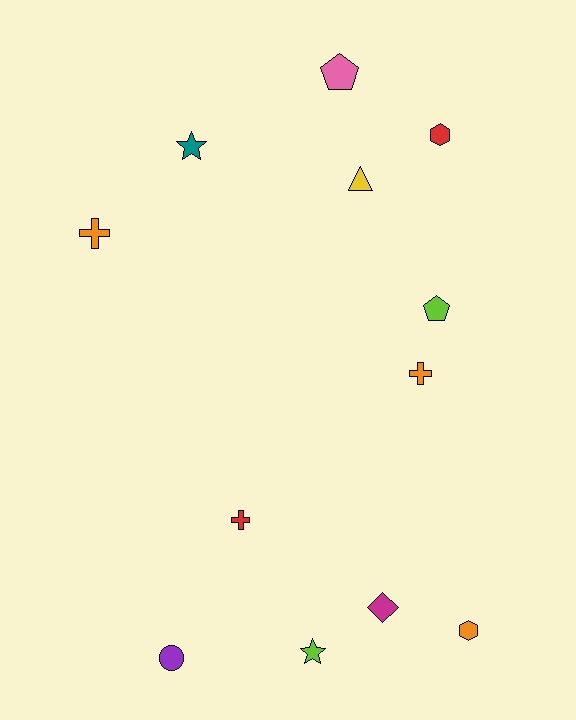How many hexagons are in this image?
There are 2 hexagons.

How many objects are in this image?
There are 12 objects.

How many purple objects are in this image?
There is 1 purple object.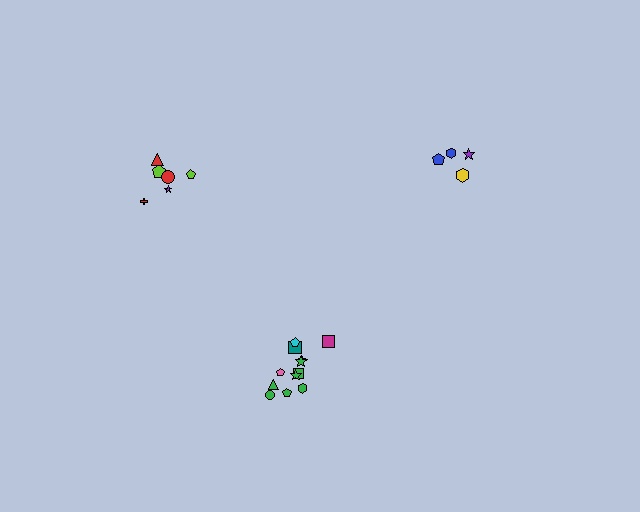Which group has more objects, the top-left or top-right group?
The top-left group.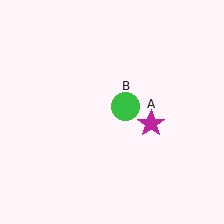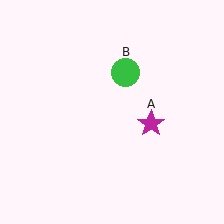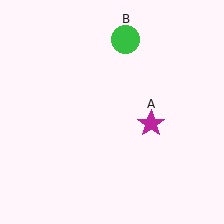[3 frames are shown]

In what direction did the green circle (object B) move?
The green circle (object B) moved up.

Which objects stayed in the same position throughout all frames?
Magenta star (object A) remained stationary.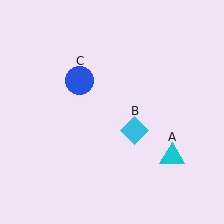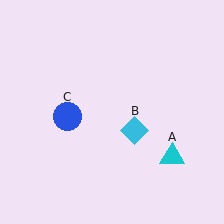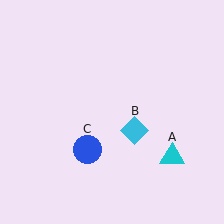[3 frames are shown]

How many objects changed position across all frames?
1 object changed position: blue circle (object C).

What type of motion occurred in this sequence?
The blue circle (object C) rotated counterclockwise around the center of the scene.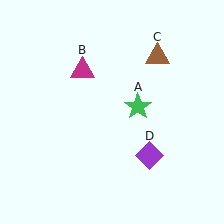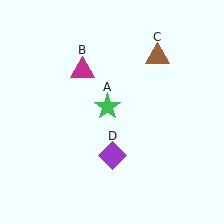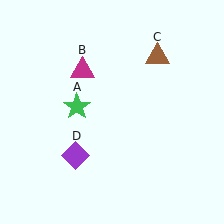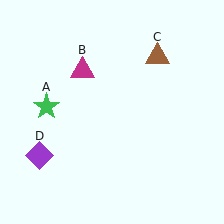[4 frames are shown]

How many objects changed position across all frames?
2 objects changed position: green star (object A), purple diamond (object D).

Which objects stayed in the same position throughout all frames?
Magenta triangle (object B) and brown triangle (object C) remained stationary.